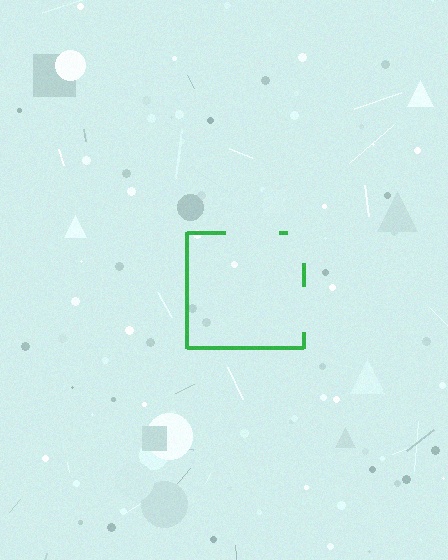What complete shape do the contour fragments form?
The contour fragments form a square.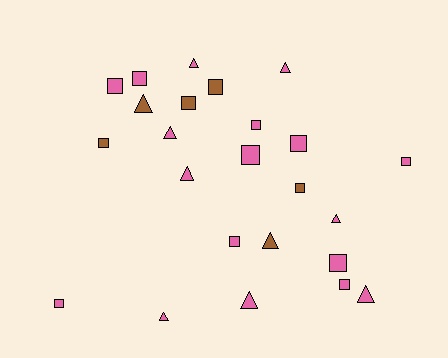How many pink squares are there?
There are 10 pink squares.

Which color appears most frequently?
Pink, with 18 objects.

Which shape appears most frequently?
Square, with 14 objects.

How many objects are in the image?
There are 24 objects.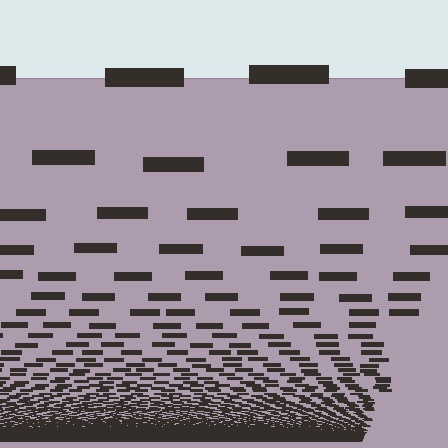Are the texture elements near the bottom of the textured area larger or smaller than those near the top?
Smaller. The gradient is inverted — elements near the bottom are smaller and denser.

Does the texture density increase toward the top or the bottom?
Density increases toward the bottom.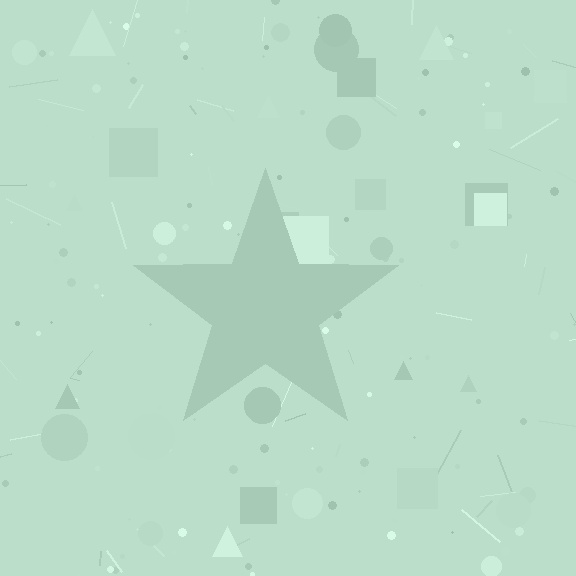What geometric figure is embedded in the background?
A star is embedded in the background.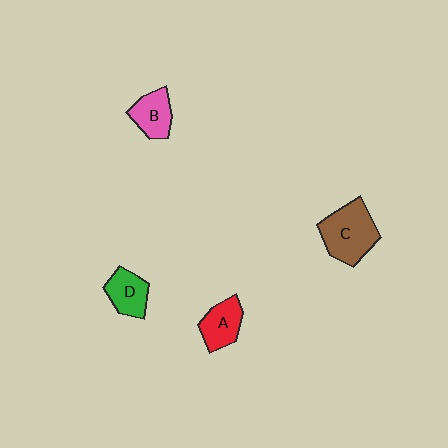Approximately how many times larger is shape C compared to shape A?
Approximately 1.6 times.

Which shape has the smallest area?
Shape B (pink).